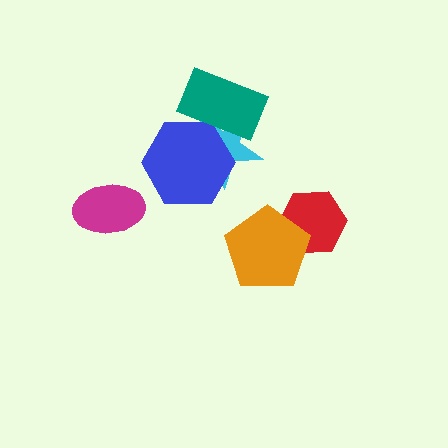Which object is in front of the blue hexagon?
The teal rectangle is in front of the blue hexagon.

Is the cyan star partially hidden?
Yes, it is partially covered by another shape.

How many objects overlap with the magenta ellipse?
0 objects overlap with the magenta ellipse.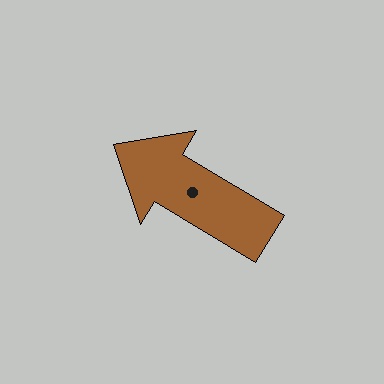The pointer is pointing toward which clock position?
Roughly 10 o'clock.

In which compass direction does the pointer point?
Northwest.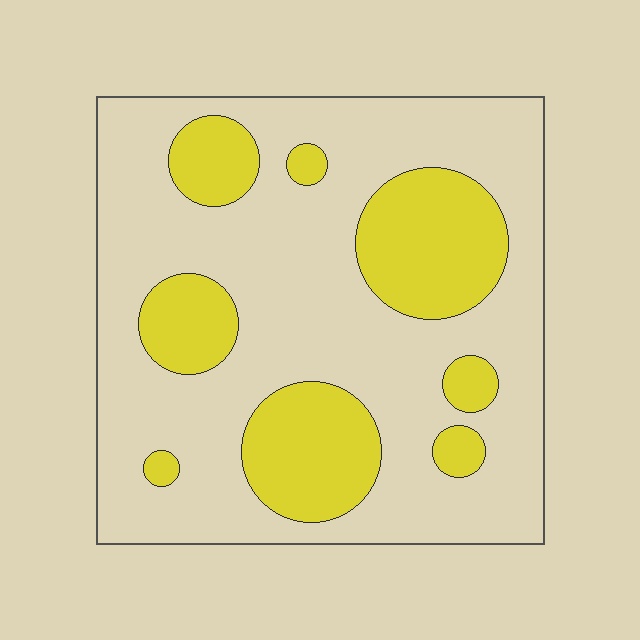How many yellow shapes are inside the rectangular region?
8.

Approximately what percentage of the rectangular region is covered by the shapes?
Approximately 30%.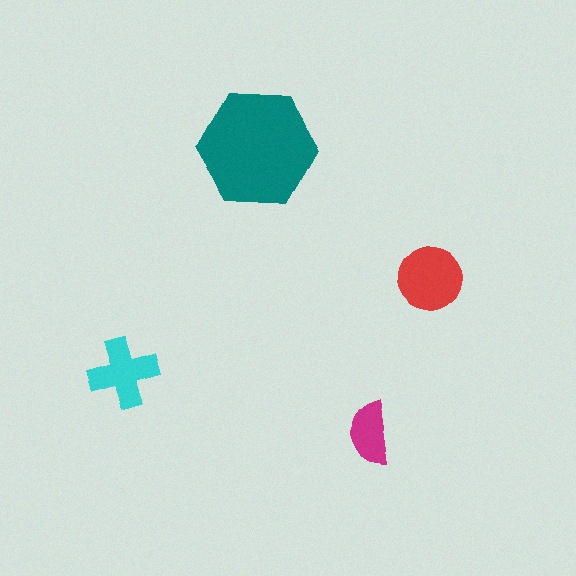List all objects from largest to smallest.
The teal hexagon, the red circle, the cyan cross, the magenta semicircle.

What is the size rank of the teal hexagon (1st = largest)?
1st.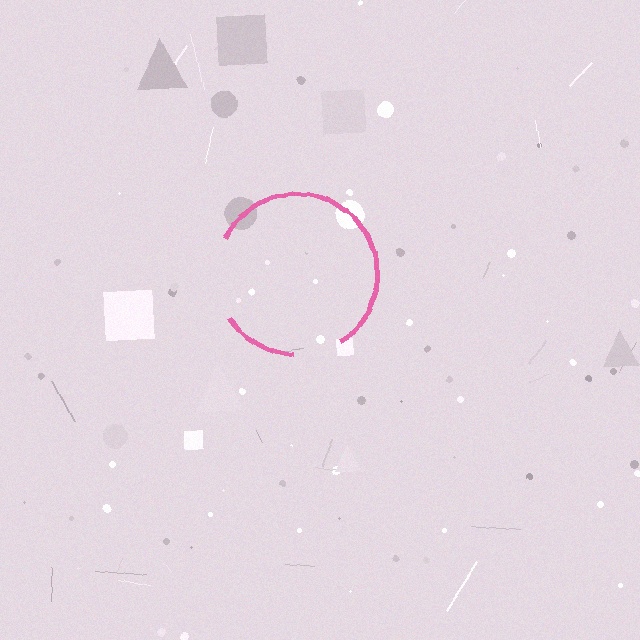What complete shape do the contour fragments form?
The contour fragments form a circle.